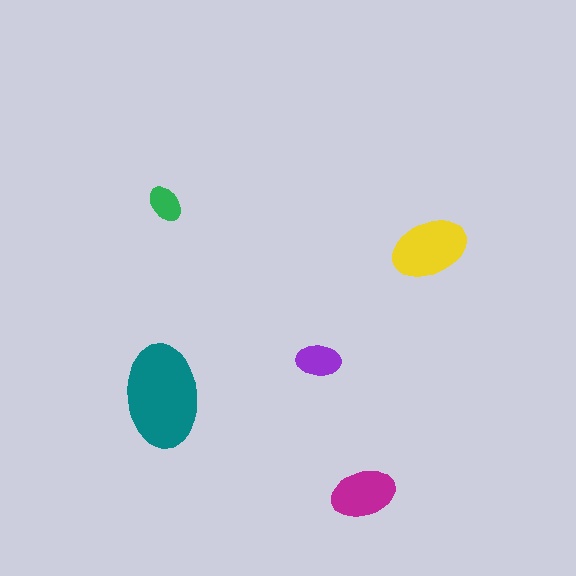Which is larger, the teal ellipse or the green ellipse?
The teal one.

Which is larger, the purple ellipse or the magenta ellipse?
The magenta one.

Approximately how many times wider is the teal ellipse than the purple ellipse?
About 2.5 times wider.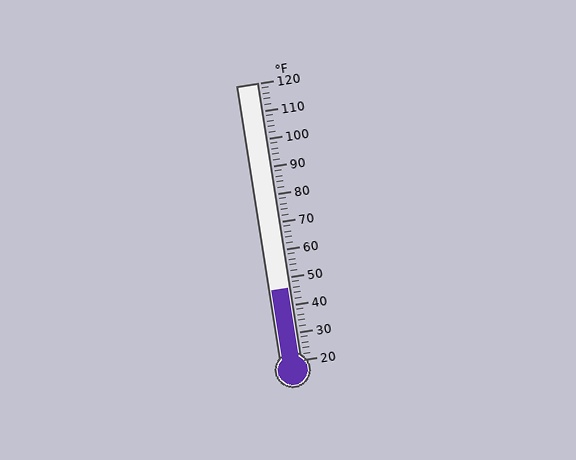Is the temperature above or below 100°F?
The temperature is below 100°F.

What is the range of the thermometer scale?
The thermometer scale ranges from 20°F to 120°F.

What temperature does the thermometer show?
The thermometer shows approximately 46°F.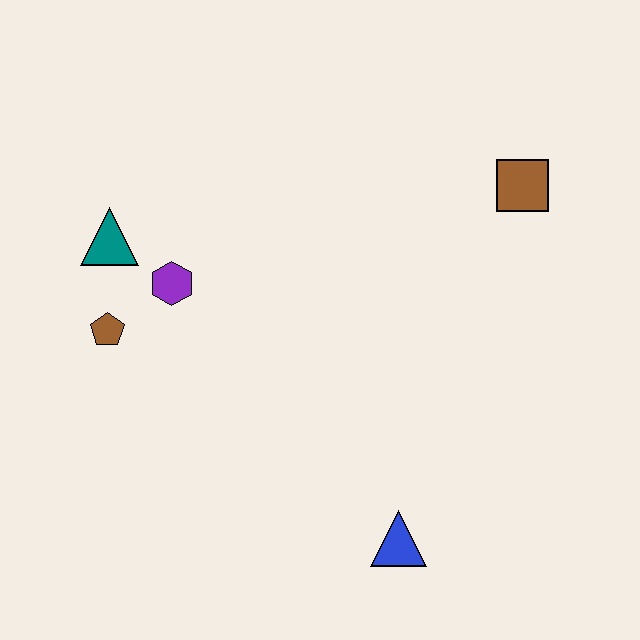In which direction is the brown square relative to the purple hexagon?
The brown square is to the right of the purple hexagon.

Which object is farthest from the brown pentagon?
The brown square is farthest from the brown pentagon.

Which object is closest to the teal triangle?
The purple hexagon is closest to the teal triangle.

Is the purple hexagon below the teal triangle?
Yes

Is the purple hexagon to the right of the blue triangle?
No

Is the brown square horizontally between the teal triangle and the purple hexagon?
No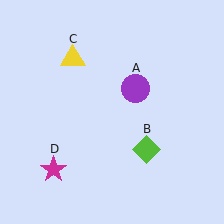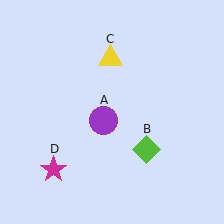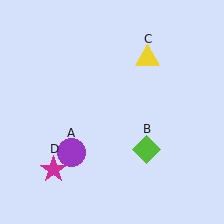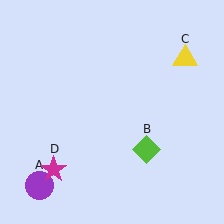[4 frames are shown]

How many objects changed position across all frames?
2 objects changed position: purple circle (object A), yellow triangle (object C).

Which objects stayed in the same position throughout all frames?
Lime diamond (object B) and magenta star (object D) remained stationary.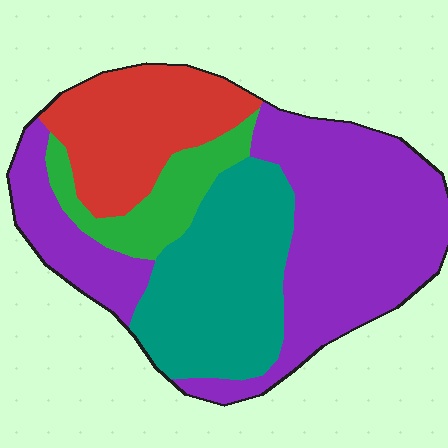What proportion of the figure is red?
Red covers 19% of the figure.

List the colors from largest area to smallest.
From largest to smallest: purple, teal, red, green.